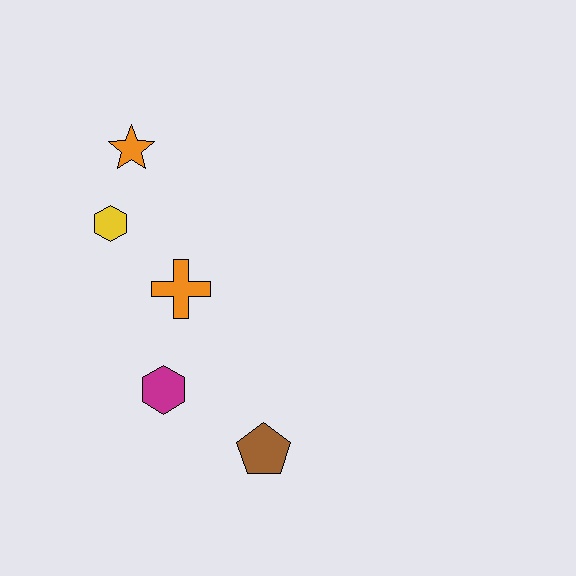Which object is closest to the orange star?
The yellow hexagon is closest to the orange star.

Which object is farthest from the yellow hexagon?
The brown pentagon is farthest from the yellow hexagon.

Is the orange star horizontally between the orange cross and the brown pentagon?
No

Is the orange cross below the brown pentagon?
No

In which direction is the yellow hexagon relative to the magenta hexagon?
The yellow hexagon is above the magenta hexagon.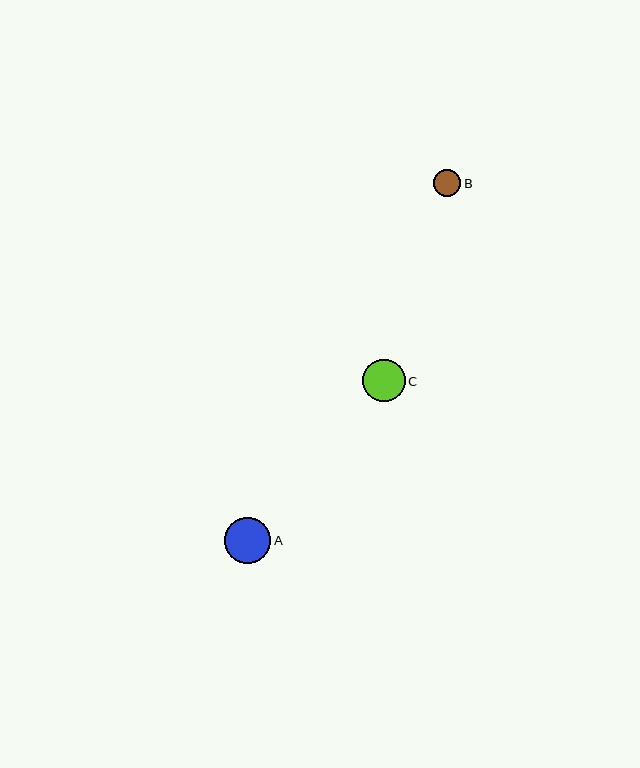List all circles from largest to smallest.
From largest to smallest: A, C, B.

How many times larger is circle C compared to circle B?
Circle C is approximately 1.6 times the size of circle B.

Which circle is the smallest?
Circle B is the smallest with a size of approximately 27 pixels.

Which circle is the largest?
Circle A is the largest with a size of approximately 46 pixels.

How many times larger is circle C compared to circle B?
Circle C is approximately 1.6 times the size of circle B.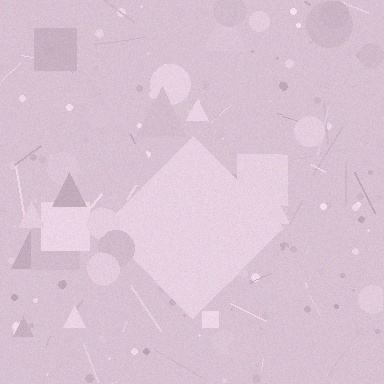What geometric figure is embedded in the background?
A diamond is embedded in the background.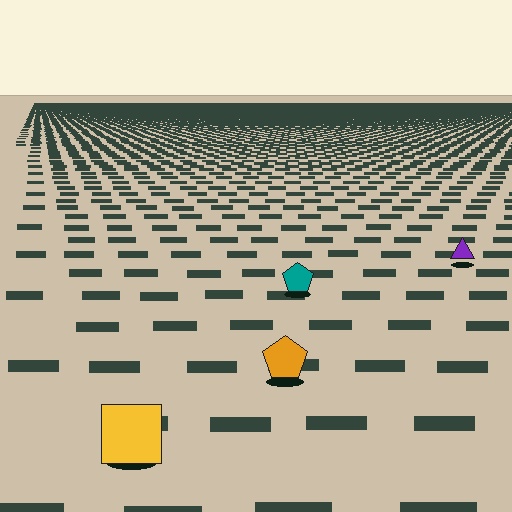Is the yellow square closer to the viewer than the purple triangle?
Yes. The yellow square is closer — you can tell from the texture gradient: the ground texture is coarser near it.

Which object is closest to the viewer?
The yellow square is closest. The texture marks near it are larger and more spread out.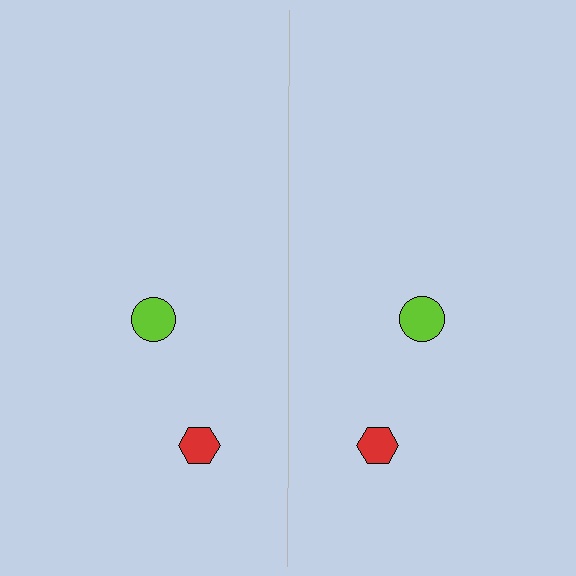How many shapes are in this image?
There are 4 shapes in this image.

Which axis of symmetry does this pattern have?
The pattern has a vertical axis of symmetry running through the center of the image.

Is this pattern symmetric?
Yes, this pattern has bilateral (reflection) symmetry.